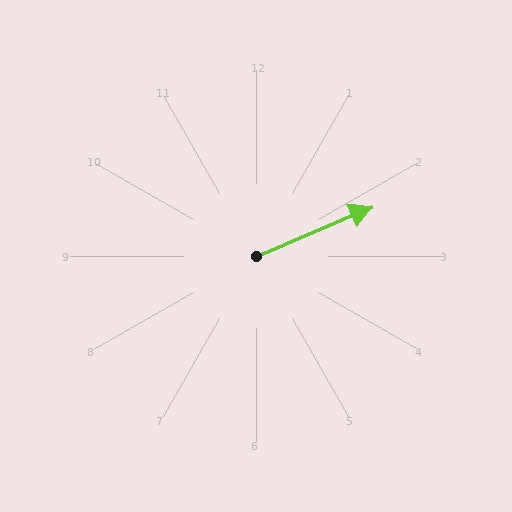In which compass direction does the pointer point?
Northeast.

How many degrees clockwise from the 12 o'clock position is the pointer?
Approximately 67 degrees.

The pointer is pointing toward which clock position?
Roughly 2 o'clock.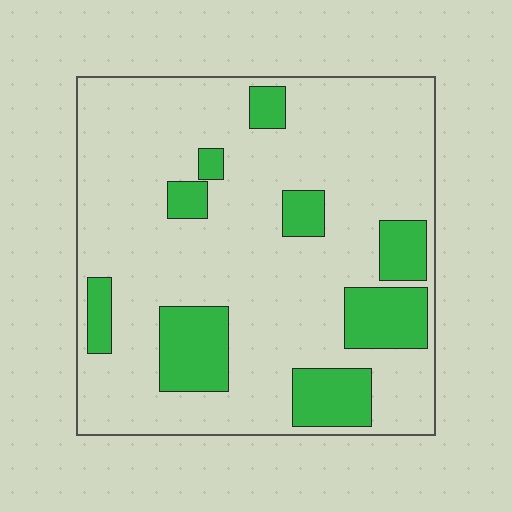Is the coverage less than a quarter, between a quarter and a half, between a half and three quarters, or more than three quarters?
Less than a quarter.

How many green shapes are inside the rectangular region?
9.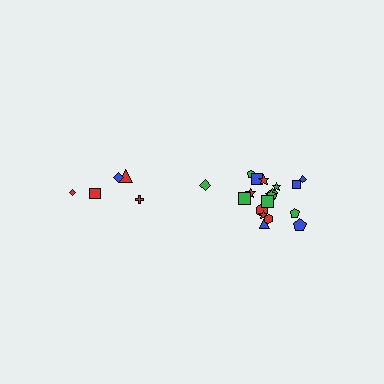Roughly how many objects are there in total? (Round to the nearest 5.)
Roughly 25 objects in total.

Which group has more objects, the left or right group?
The right group.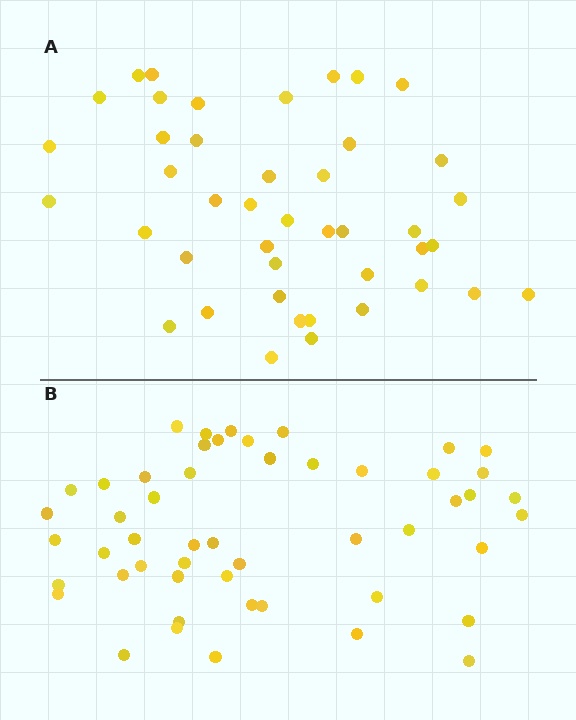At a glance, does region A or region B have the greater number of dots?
Region B (the bottom region) has more dots.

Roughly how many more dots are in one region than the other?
Region B has roughly 8 or so more dots than region A.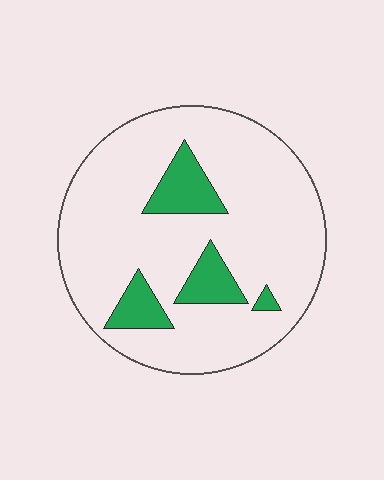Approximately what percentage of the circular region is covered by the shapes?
Approximately 15%.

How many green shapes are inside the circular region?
4.